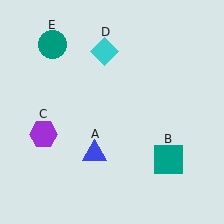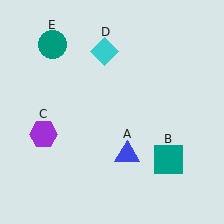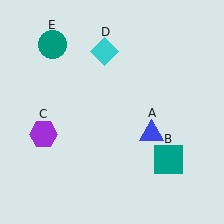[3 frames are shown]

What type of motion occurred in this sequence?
The blue triangle (object A) rotated counterclockwise around the center of the scene.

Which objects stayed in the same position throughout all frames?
Teal square (object B) and purple hexagon (object C) and cyan diamond (object D) and teal circle (object E) remained stationary.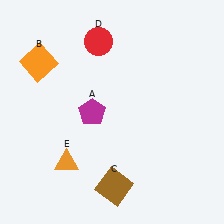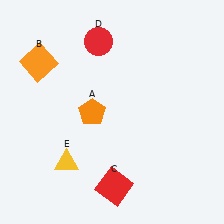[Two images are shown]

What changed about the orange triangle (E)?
In Image 1, E is orange. In Image 2, it changed to yellow.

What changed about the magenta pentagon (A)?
In Image 1, A is magenta. In Image 2, it changed to orange.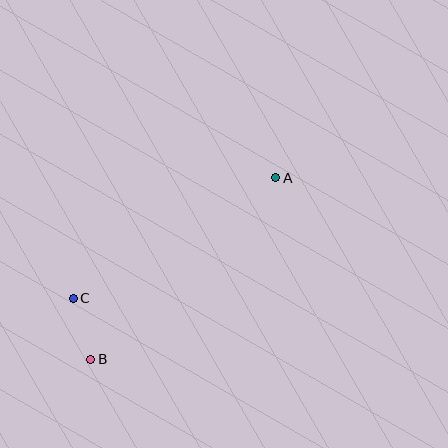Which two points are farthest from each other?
Points A and B are farthest from each other.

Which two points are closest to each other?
Points B and C are closest to each other.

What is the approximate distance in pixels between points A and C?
The distance between A and C is approximately 236 pixels.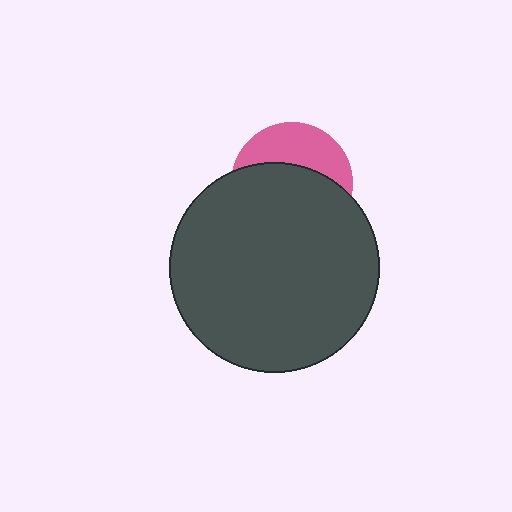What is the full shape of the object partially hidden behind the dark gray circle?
The partially hidden object is a pink circle.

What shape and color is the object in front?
The object in front is a dark gray circle.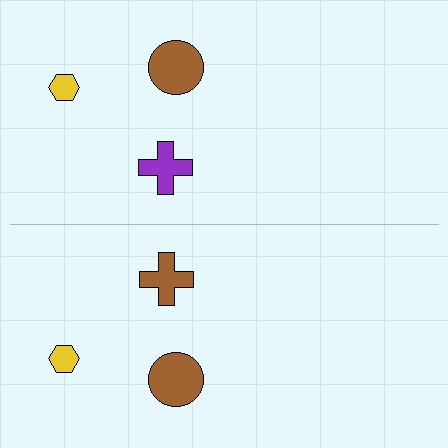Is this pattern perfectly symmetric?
No, the pattern is not perfectly symmetric. The brown cross on the bottom side breaks the symmetry — its mirror counterpart is purple.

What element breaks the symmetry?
The brown cross on the bottom side breaks the symmetry — its mirror counterpart is purple.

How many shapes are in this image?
There are 6 shapes in this image.